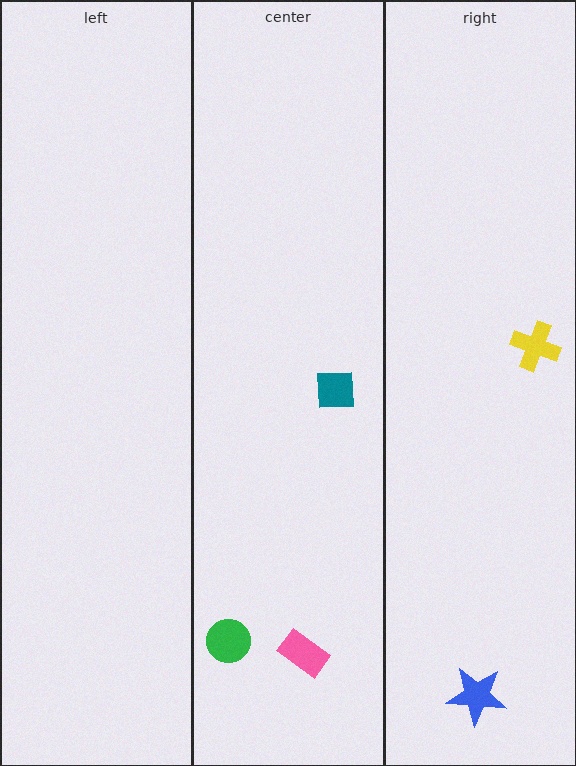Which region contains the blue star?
The right region.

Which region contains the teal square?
The center region.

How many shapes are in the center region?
3.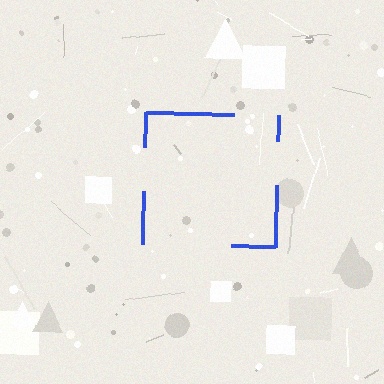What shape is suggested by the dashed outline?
The dashed outline suggests a square.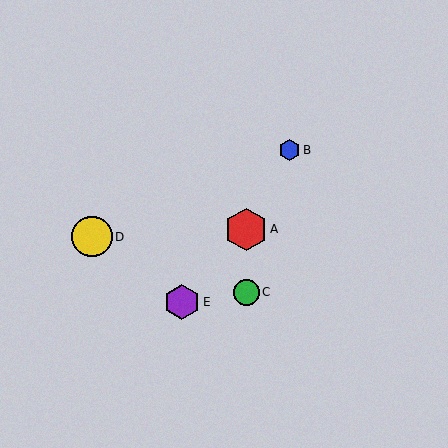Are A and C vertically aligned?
Yes, both are at x≈246.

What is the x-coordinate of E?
Object E is at x≈182.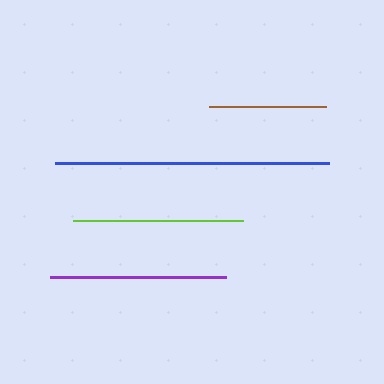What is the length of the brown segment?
The brown segment is approximately 117 pixels long.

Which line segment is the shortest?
The brown line is the shortest at approximately 117 pixels.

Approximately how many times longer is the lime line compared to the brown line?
The lime line is approximately 1.5 times the length of the brown line.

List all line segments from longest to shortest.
From longest to shortest: blue, purple, lime, brown.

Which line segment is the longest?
The blue line is the longest at approximately 274 pixels.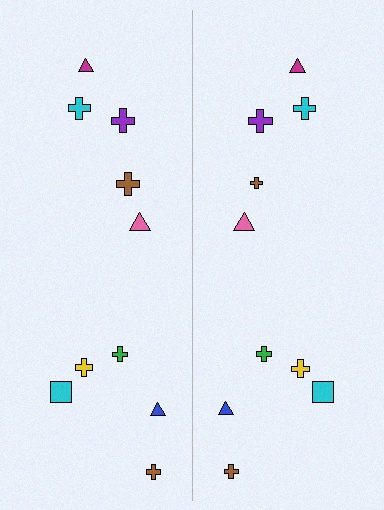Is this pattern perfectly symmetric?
No, the pattern is not perfectly symmetric. The brown cross on the right side has a different size than its mirror counterpart.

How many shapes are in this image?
There are 20 shapes in this image.